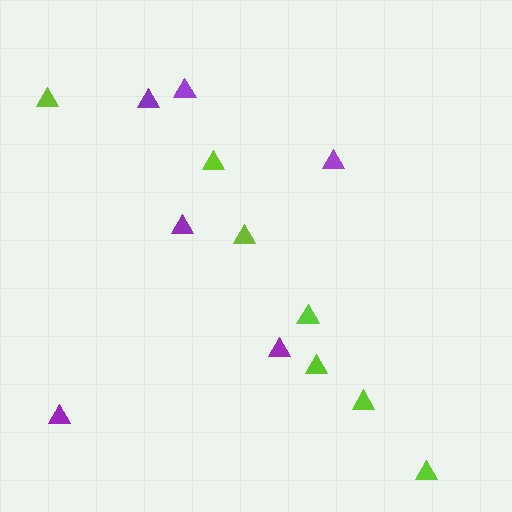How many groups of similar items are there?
There are 2 groups: one group of lime triangles (7) and one group of purple triangles (6).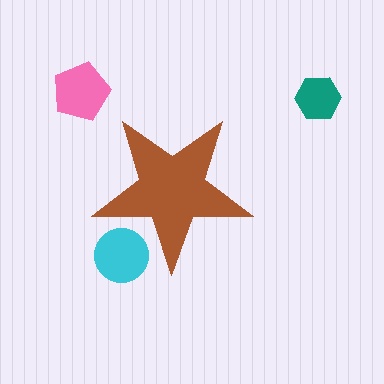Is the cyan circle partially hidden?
Yes, the cyan circle is partially hidden behind the brown star.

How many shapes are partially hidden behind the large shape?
1 shape is partially hidden.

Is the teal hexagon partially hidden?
No, the teal hexagon is fully visible.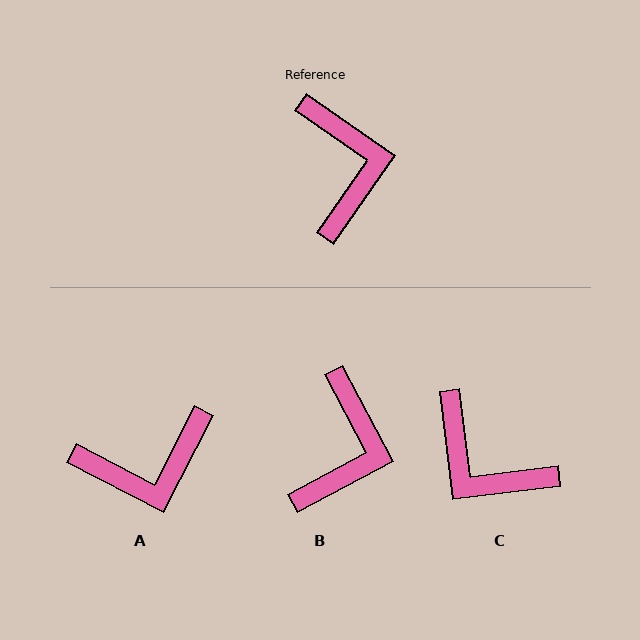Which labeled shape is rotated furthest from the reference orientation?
C, about 138 degrees away.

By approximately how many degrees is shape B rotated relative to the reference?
Approximately 27 degrees clockwise.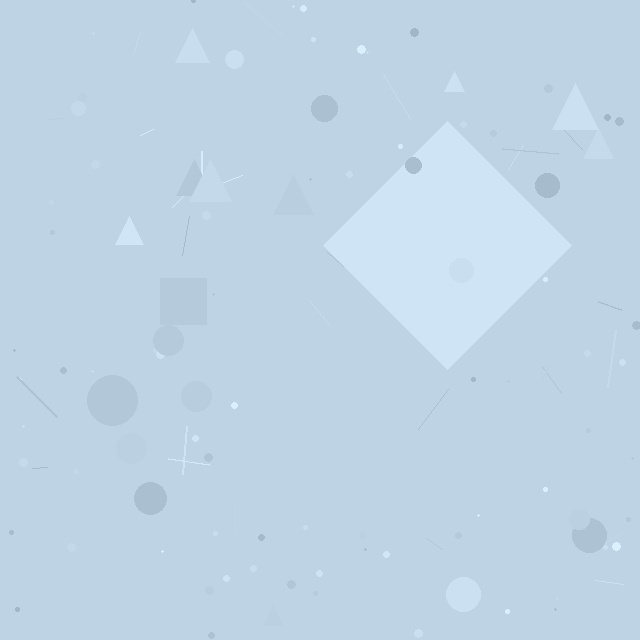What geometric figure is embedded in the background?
A diamond is embedded in the background.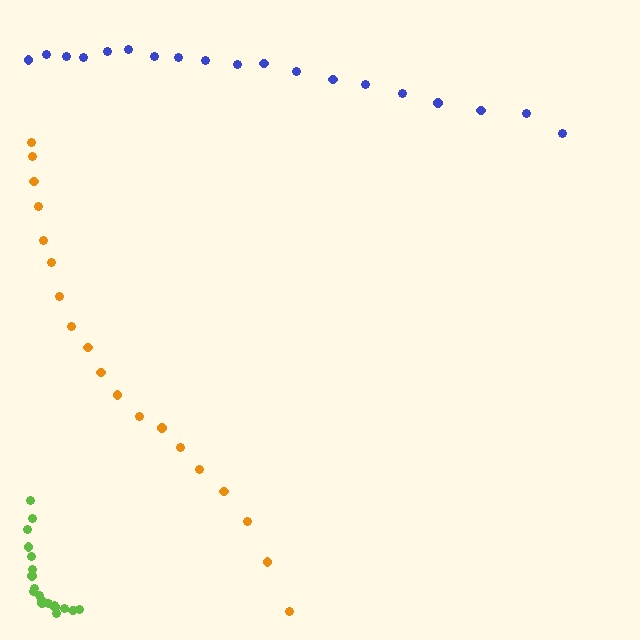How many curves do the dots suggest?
There are 3 distinct paths.